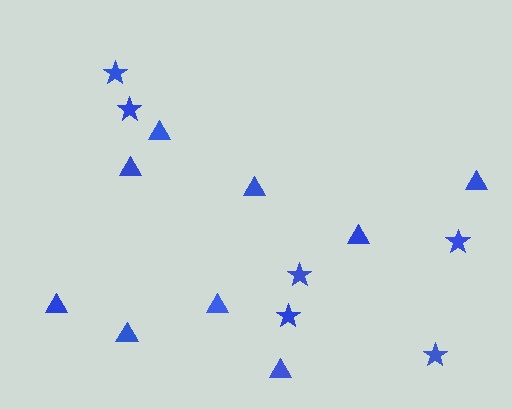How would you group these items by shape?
There are 2 groups: one group of triangles (9) and one group of stars (6).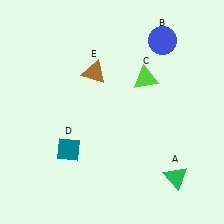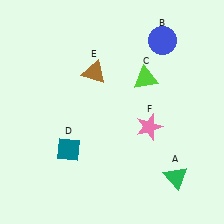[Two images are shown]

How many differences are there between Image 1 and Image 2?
There is 1 difference between the two images.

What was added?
A pink star (F) was added in Image 2.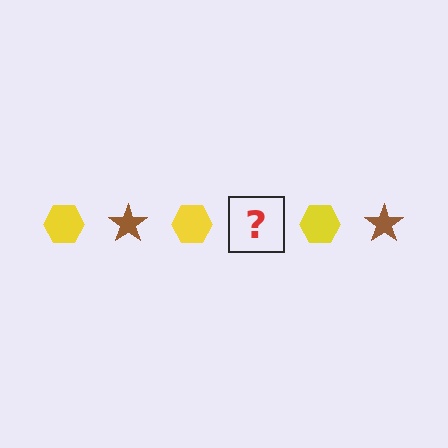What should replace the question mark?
The question mark should be replaced with a brown star.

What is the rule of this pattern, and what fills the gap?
The rule is that the pattern alternates between yellow hexagon and brown star. The gap should be filled with a brown star.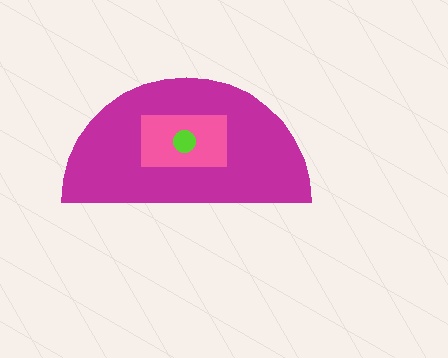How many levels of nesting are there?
3.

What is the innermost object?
The lime circle.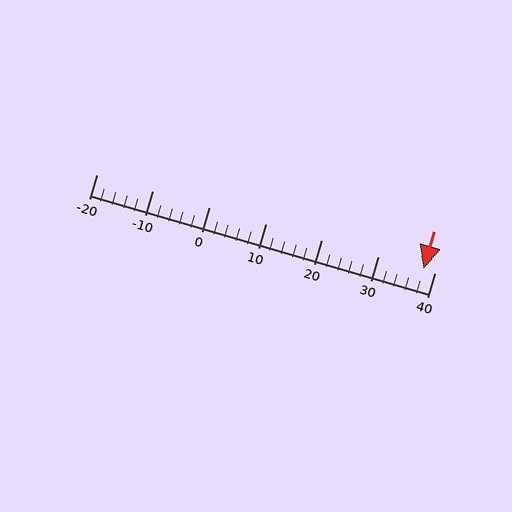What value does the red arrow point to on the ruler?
The red arrow points to approximately 38.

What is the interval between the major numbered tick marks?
The major tick marks are spaced 10 units apart.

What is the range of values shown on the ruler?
The ruler shows values from -20 to 40.